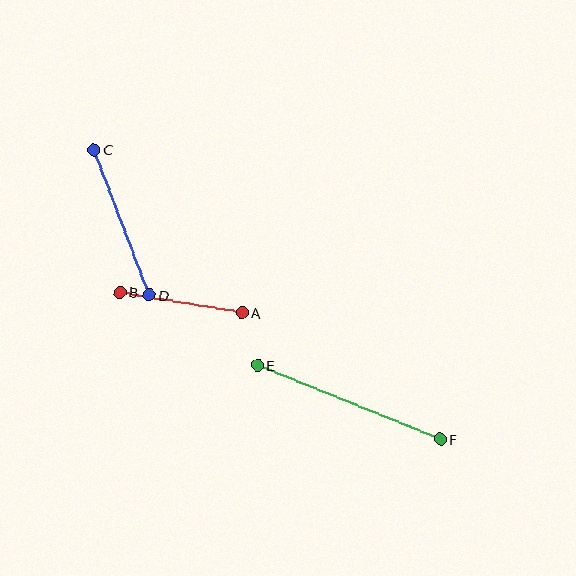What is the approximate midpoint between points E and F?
The midpoint is at approximately (349, 402) pixels.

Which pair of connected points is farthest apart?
Points E and F are farthest apart.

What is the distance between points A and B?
The distance is approximately 124 pixels.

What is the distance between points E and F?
The distance is approximately 197 pixels.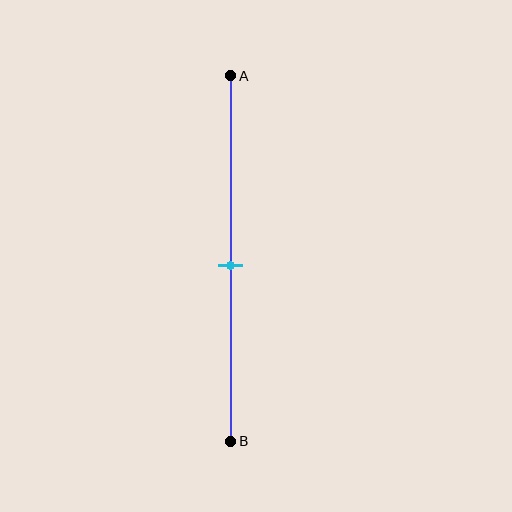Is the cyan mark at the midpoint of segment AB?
Yes, the mark is approximately at the midpoint.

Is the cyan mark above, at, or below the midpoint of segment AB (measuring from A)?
The cyan mark is approximately at the midpoint of segment AB.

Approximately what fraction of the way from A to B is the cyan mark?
The cyan mark is approximately 50% of the way from A to B.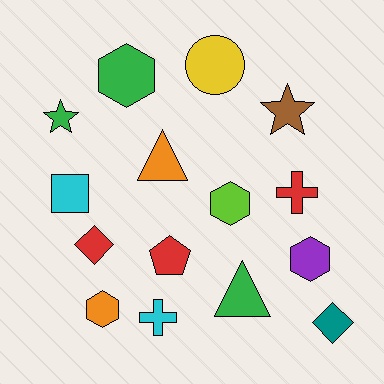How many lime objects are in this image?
There is 1 lime object.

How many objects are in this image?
There are 15 objects.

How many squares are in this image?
There is 1 square.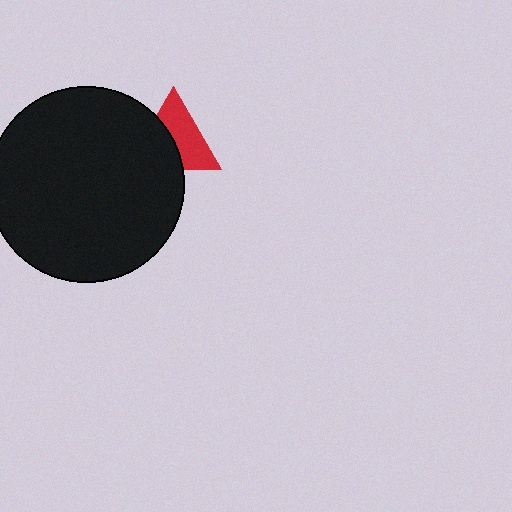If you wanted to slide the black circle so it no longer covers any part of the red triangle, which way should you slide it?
Slide it left — that is the most direct way to separate the two shapes.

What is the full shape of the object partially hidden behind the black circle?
The partially hidden object is a red triangle.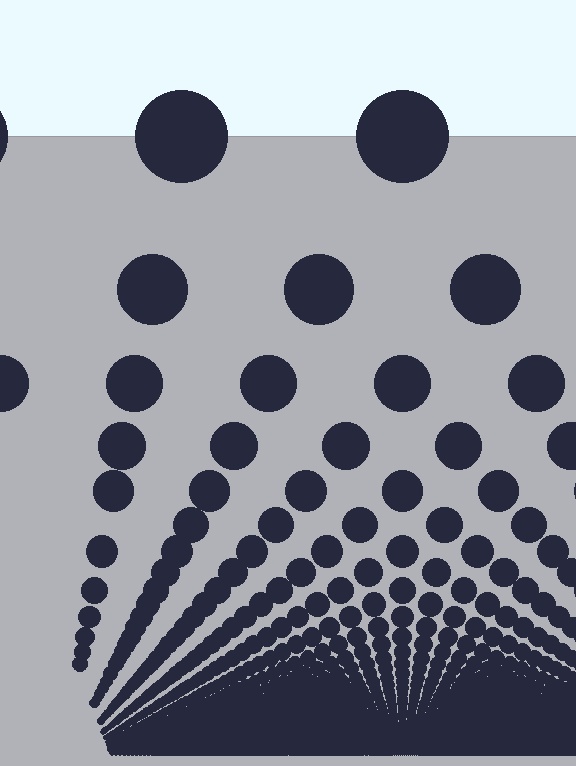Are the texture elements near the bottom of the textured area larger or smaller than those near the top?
Smaller. The gradient is inverted — elements near the bottom are smaller and denser.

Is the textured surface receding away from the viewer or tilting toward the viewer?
The surface appears to tilt toward the viewer. Texture elements get larger and sparser toward the top.